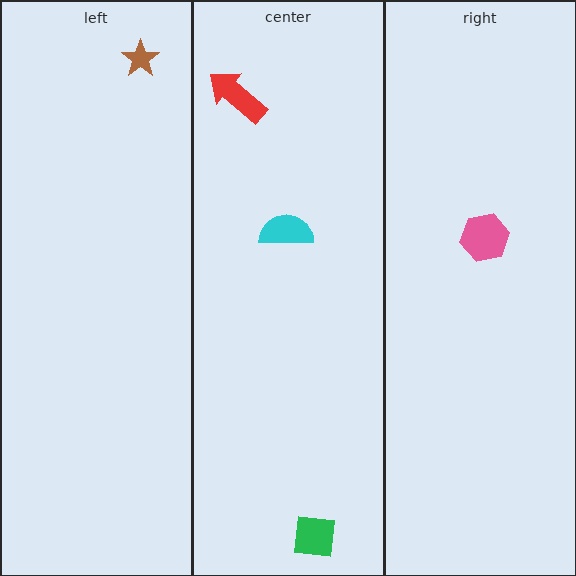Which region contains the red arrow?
The center region.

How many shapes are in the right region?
1.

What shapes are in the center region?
The green square, the red arrow, the cyan semicircle.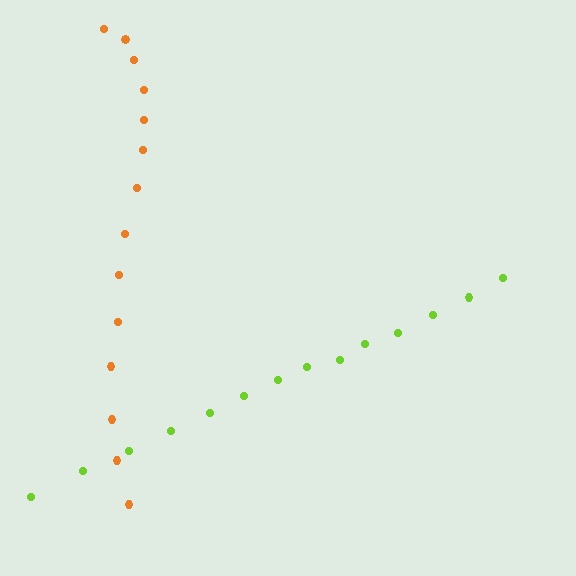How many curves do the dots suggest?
There are 2 distinct paths.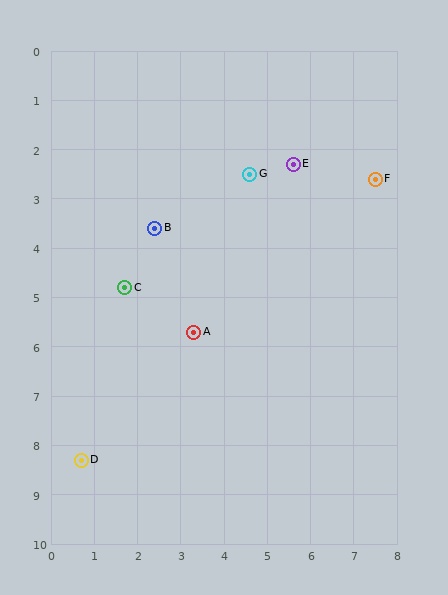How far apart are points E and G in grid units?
Points E and G are about 1.0 grid units apart.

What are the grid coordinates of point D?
Point D is at approximately (0.7, 8.3).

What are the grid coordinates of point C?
Point C is at approximately (1.7, 4.8).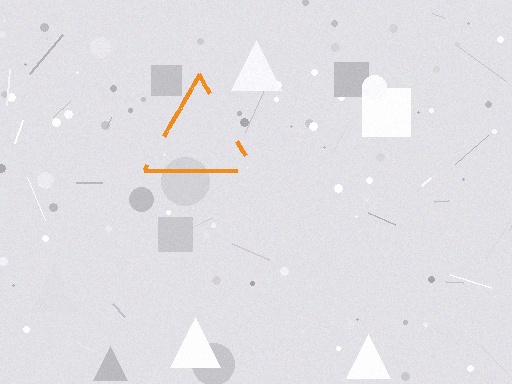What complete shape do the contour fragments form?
The contour fragments form a triangle.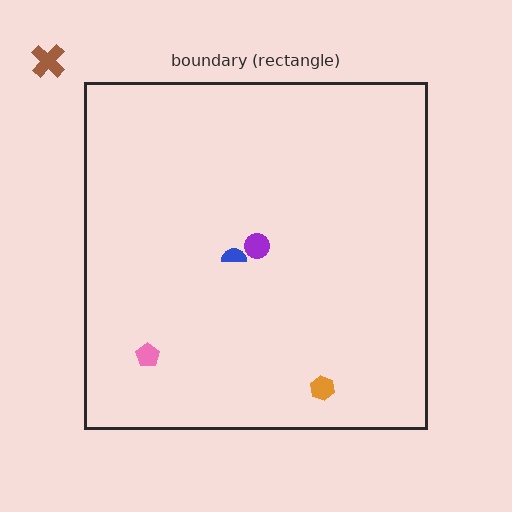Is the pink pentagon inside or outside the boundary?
Inside.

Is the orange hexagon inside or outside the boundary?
Inside.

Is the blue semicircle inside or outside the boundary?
Inside.